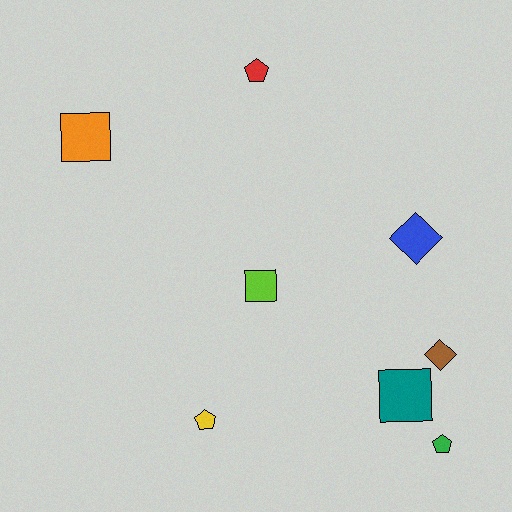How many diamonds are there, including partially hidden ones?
There are 2 diamonds.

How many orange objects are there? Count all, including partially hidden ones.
There is 1 orange object.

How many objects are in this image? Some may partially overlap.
There are 8 objects.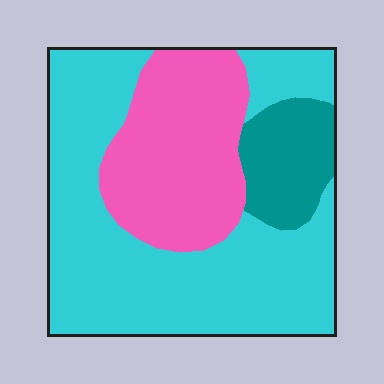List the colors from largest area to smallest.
From largest to smallest: cyan, pink, teal.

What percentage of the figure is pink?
Pink takes up about one quarter (1/4) of the figure.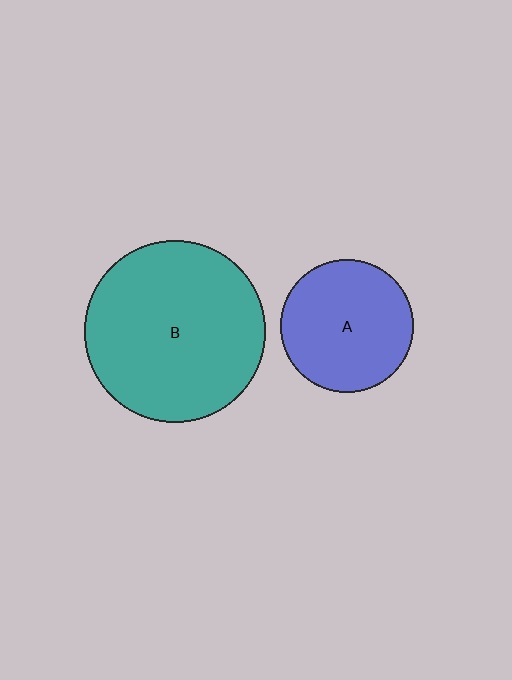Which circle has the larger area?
Circle B (teal).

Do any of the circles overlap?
No, none of the circles overlap.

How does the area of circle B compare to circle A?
Approximately 1.9 times.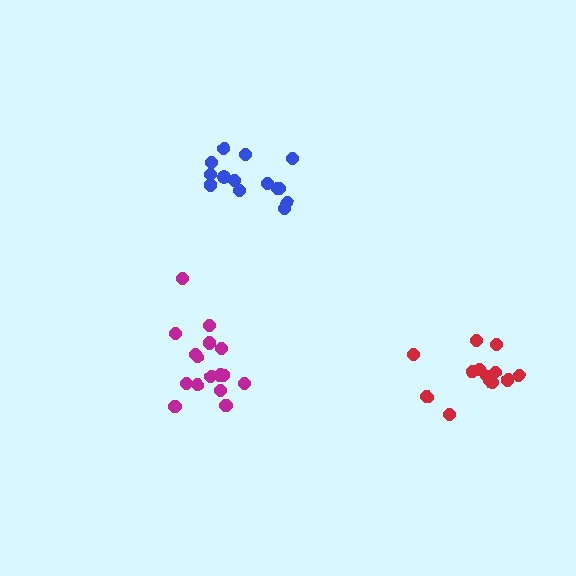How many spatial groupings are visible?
There are 3 spatial groupings.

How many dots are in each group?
Group 1: 16 dots, Group 2: 14 dots, Group 3: 13 dots (43 total).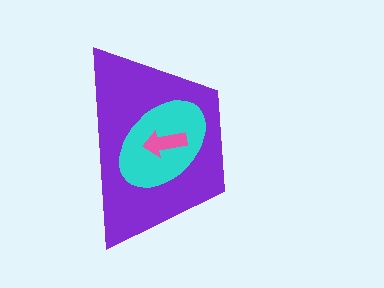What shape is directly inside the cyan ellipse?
The pink arrow.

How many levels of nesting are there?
3.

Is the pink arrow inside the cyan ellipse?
Yes.